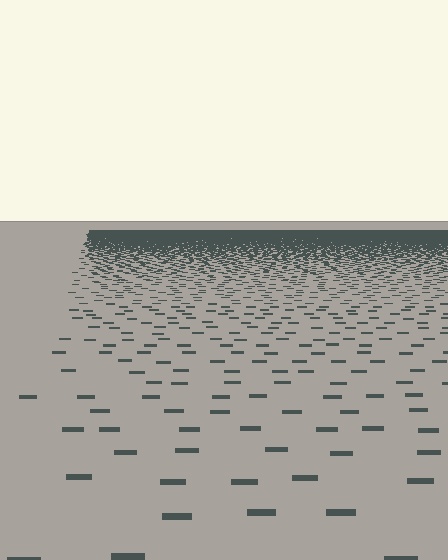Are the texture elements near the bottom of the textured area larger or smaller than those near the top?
Larger. Near the bottom, elements are closer to the viewer and appear at a bigger on-screen size.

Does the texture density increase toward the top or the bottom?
Density increases toward the top.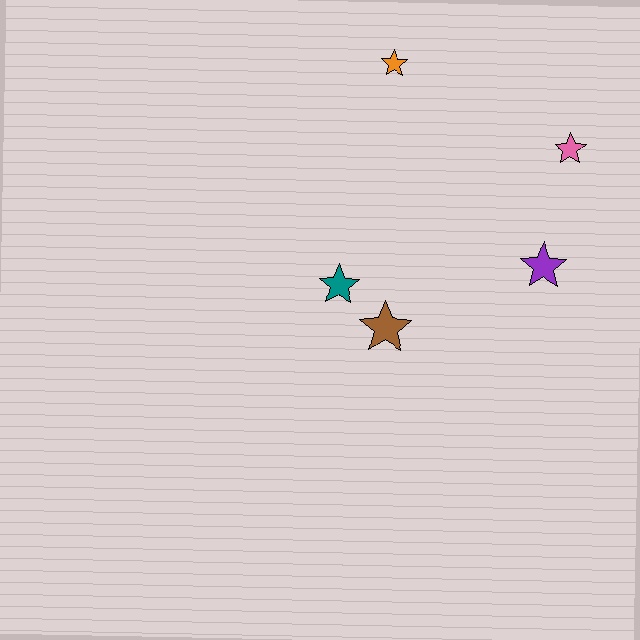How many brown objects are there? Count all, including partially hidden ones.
There is 1 brown object.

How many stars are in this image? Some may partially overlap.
There are 5 stars.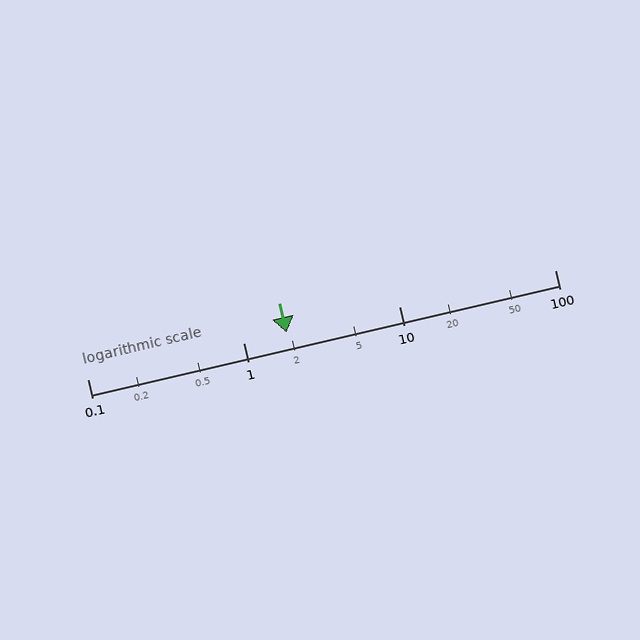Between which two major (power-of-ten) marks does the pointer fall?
The pointer is between 1 and 10.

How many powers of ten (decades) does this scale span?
The scale spans 3 decades, from 0.1 to 100.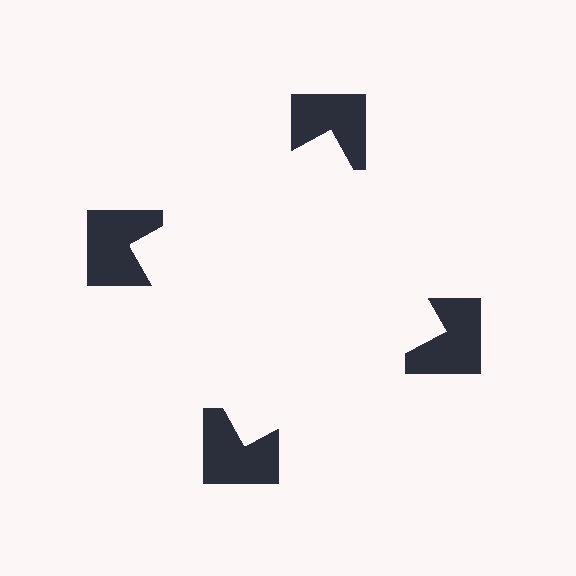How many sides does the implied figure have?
4 sides.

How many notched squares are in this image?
There are 4 — one at each vertex of the illusory square.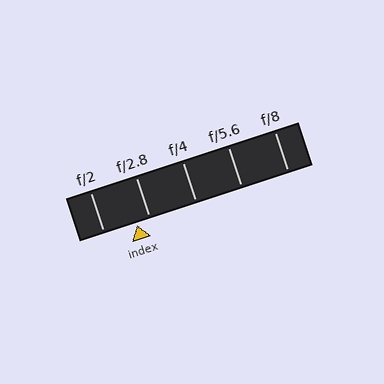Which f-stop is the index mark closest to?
The index mark is closest to f/2.8.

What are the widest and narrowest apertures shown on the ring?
The widest aperture shown is f/2 and the narrowest is f/8.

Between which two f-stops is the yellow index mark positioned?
The index mark is between f/2 and f/2.8.